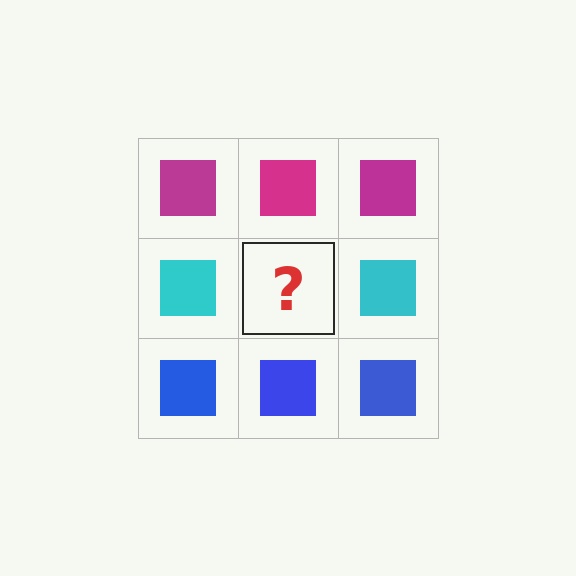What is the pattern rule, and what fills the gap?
The rule is that each row has a consistent color. The gap should be filled with a cyan square.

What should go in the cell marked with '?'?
The missing cell should contain a cyan square.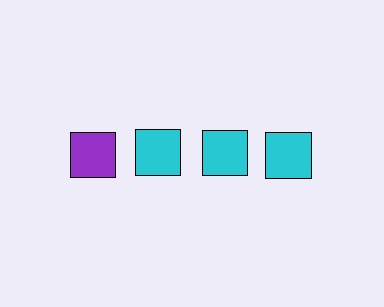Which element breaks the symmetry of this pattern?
The purple square in the top row, leftmost column breaks the symmetry. All other shapes are cyan squares.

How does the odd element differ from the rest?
It has a different color: purple instead of cyan.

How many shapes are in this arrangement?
There are 4 shapes arranged in a grid pattern.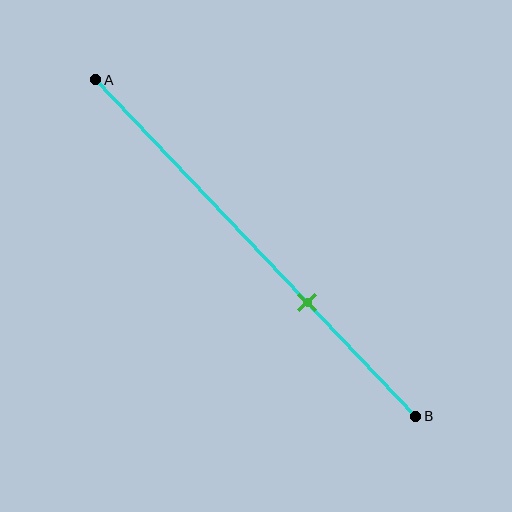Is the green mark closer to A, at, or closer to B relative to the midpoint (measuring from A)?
The green mark is closer to point B than the midpoint of segment AB.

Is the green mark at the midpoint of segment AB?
No, the mark is at about 65% from A, not at the 50% midpoint.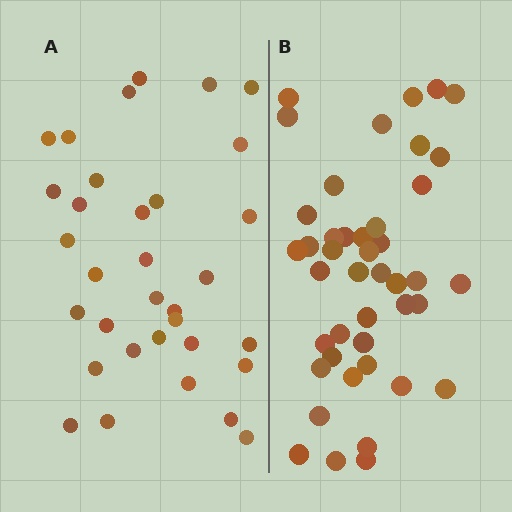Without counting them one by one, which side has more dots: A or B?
Region B (the right region) has more dots.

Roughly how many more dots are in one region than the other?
Region B has roughly 10 or so more dots than region A.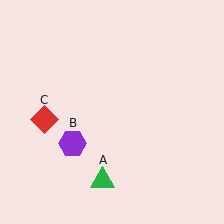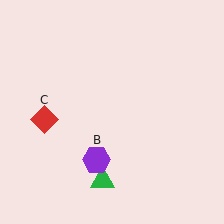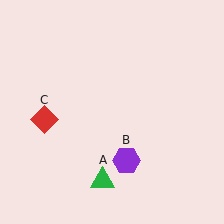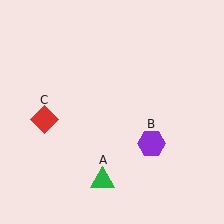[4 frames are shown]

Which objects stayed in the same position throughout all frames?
Green triangle (object A) and red diamond (object C) remained stationary.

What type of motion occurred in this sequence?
The purple hexagon (object B) rotated counterclockwise around the center of the scene.